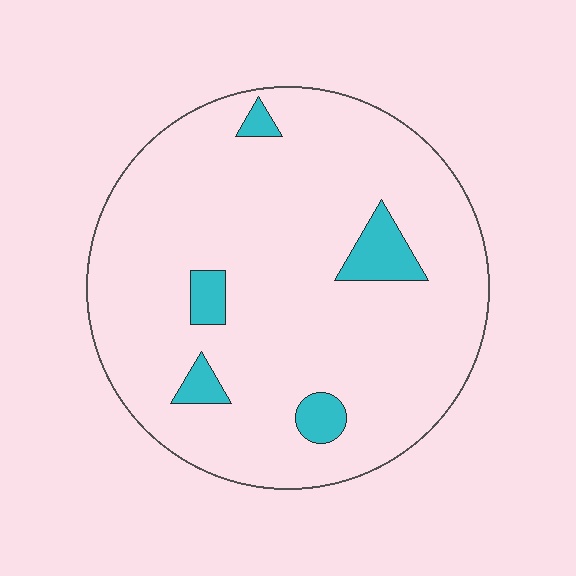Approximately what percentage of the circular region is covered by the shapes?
Approximately 10%.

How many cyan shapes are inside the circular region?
5.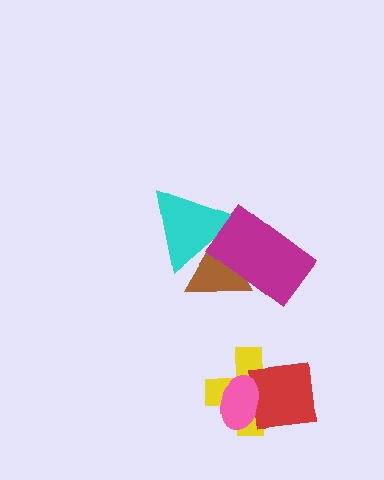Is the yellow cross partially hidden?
Yes, it is partially covered by another shape.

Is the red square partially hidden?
Yes, it is partially covered by another shape.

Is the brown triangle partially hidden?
Yes, it is partially covered by another shape.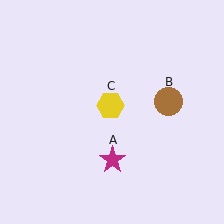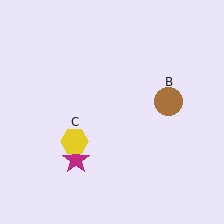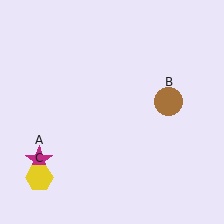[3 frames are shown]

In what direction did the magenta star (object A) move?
The magenta star (object A) moved left.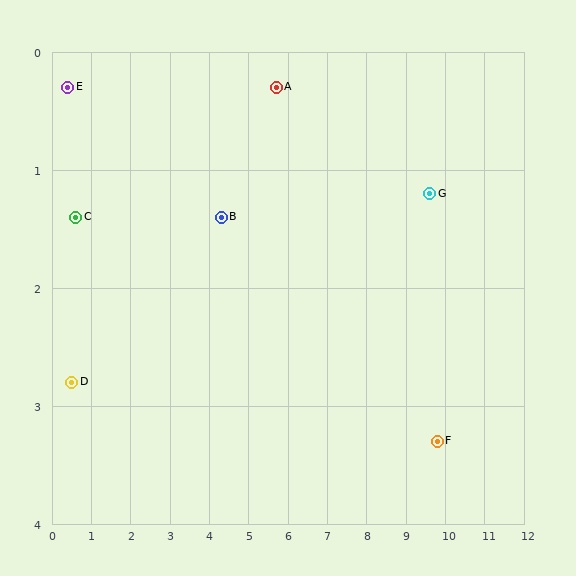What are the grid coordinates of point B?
Point B is at approximately (4.3, 1.4).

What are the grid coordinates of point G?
Point G is at approximately (9.6, 1.2).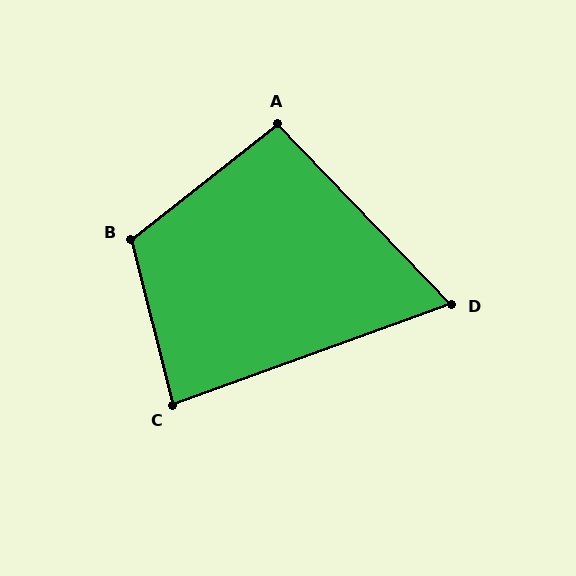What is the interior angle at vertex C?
Approximately 84 degrees (acute).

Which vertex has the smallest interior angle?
D, at approximately 66 degrees.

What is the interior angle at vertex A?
Approximately 96 degrees (obtuse).